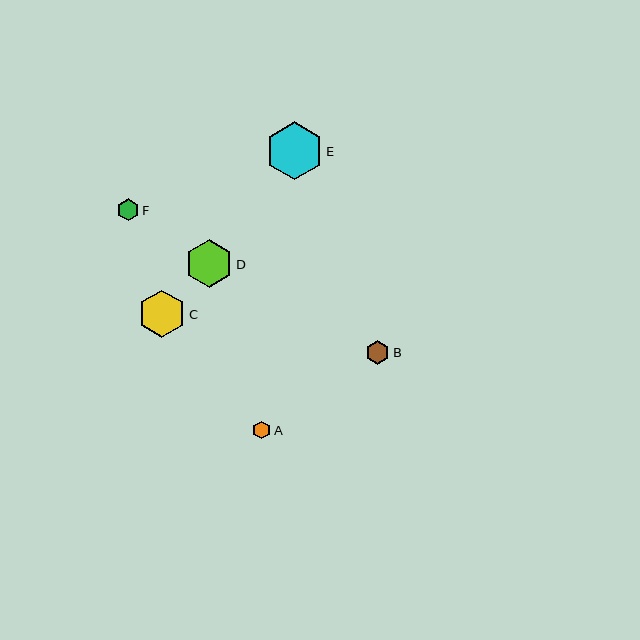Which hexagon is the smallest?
Hexagon A is the smallest with a size of approximately 18 pixels.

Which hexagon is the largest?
Hexagon E is the largest with a size of approximately 58 pixels.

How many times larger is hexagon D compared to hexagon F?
Hexagon D is approximately 2.2 times the size of hexagon F.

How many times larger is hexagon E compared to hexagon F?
Hexagon E is approximately 2.7 times the size of hexagon F.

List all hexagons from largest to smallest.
From largest to smallest: E, D, C, B, F, A.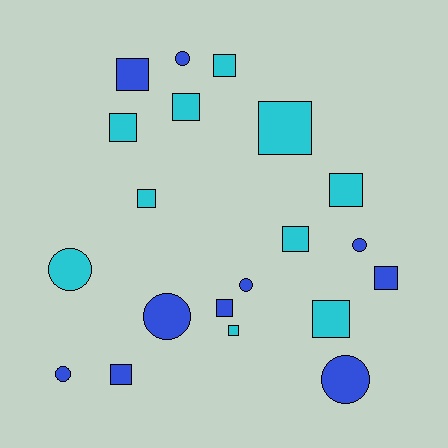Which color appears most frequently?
Cyan, with 10 objects.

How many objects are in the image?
There are 20 objects.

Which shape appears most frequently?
Square, with 13 objects.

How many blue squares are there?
There are 4 blue squares.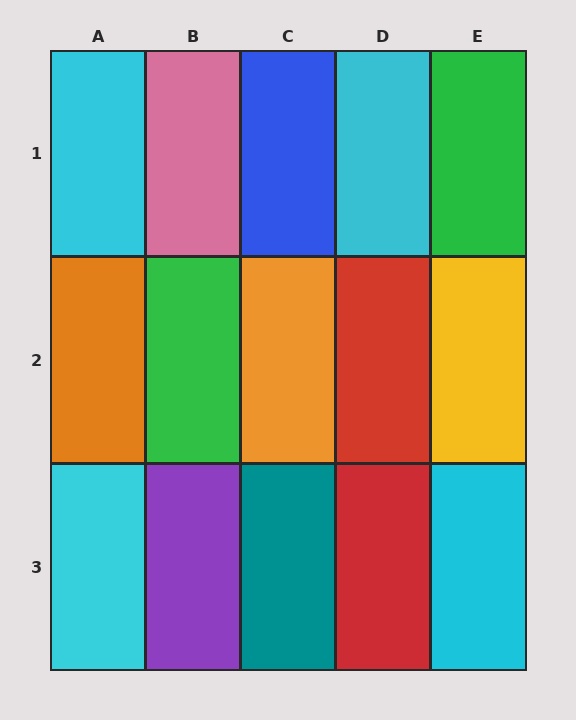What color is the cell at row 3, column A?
Cyan.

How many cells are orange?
2 cells are orange.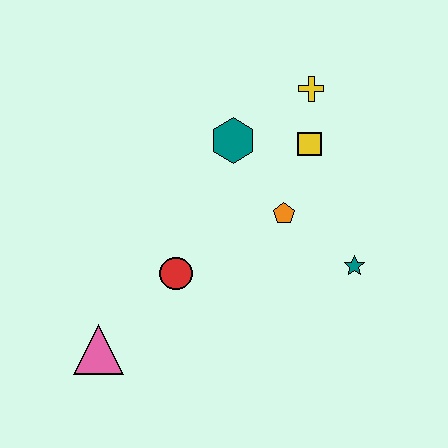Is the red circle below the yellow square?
Yes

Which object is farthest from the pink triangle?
The yellow cross is farthest from the pink triangle.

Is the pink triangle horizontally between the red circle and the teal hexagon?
No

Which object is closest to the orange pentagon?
The yellow square is closest to the orange pentagon.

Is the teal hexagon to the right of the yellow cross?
No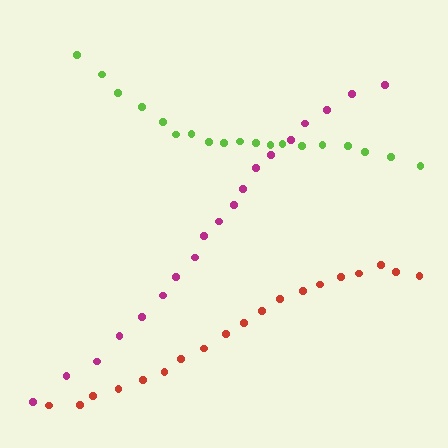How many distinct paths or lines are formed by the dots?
There are 3 distinct paths.